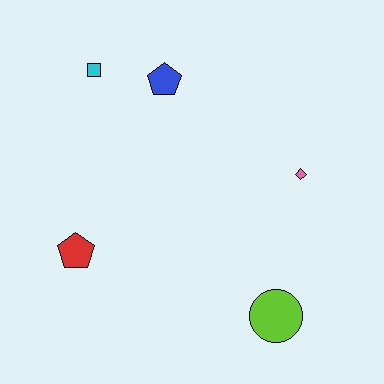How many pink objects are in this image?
There is 1 pink object.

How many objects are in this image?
There are 5 objects.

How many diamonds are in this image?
There is 1 diamond.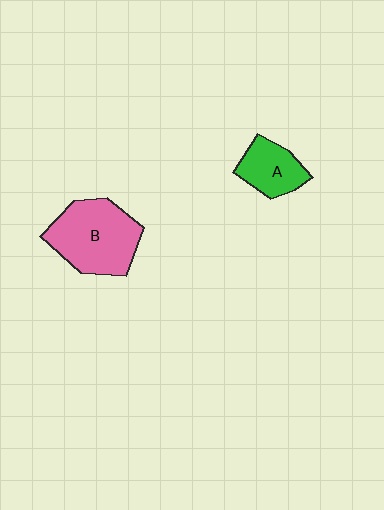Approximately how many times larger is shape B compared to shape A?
Approximately 1.9 times.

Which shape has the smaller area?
Shape A (green).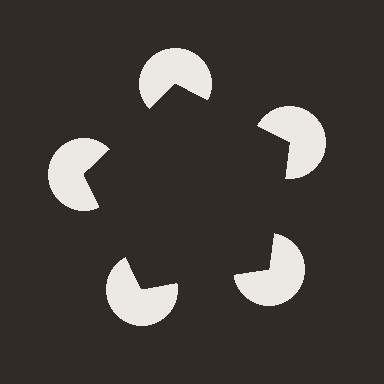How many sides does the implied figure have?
5 sides.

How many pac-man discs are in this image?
There are 5 — one at each vertex of the illusory pentagon.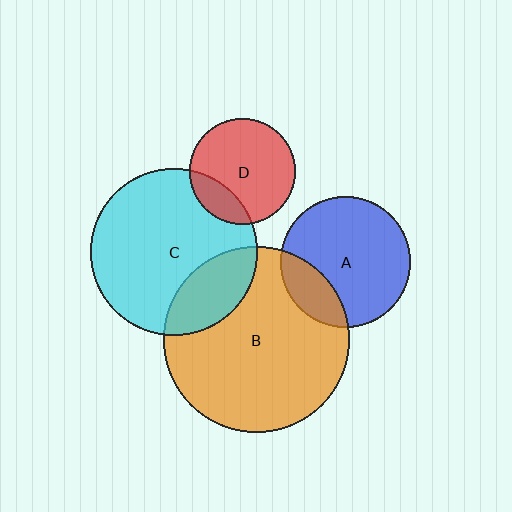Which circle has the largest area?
Circle B (orange).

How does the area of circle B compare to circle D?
Approximately 3.1 times.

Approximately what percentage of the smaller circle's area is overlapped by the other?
Approximately 25%.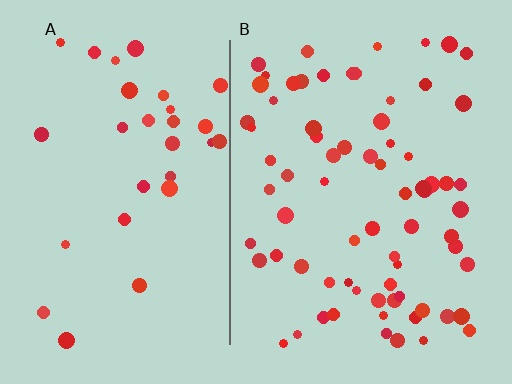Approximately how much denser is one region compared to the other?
Approximately 2.3× — region B over region A.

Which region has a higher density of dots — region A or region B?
B (the right).